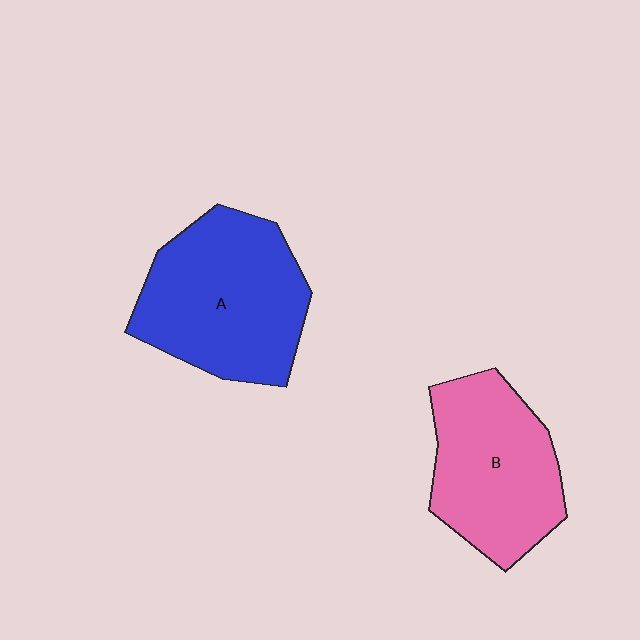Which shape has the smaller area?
Shape B (pink).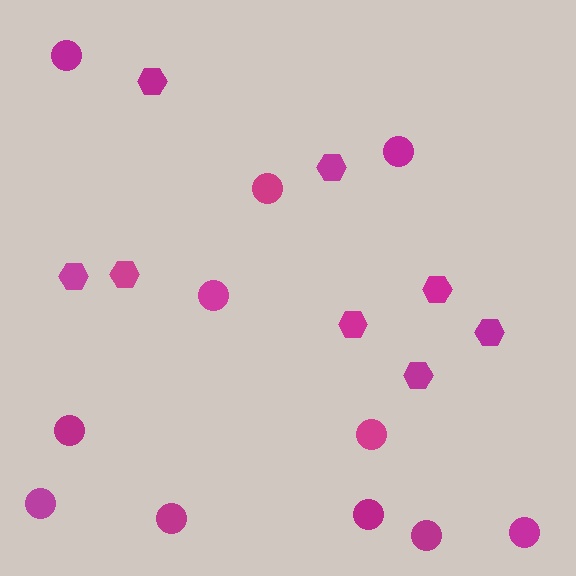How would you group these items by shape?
There are 2 groups: one group of hexagons (8) and one group of circles (11).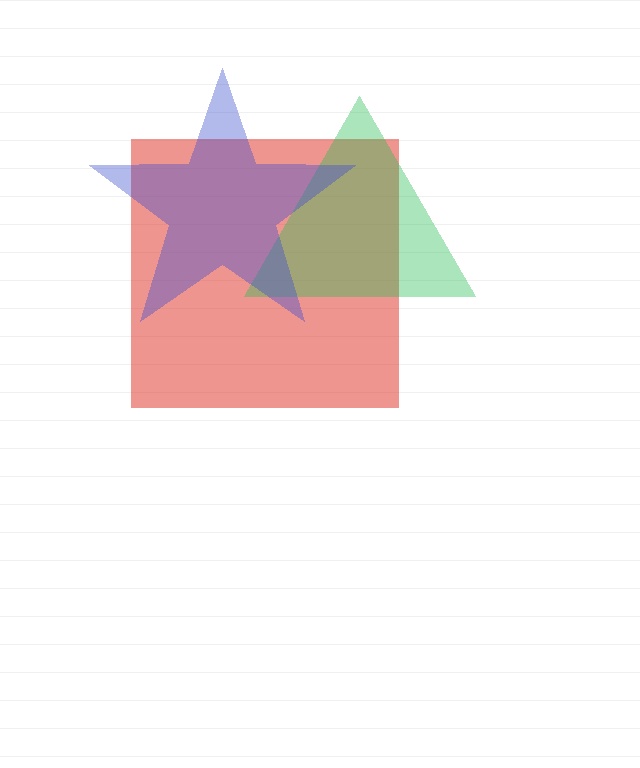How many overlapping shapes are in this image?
There are 3 overlapping shapes in the image.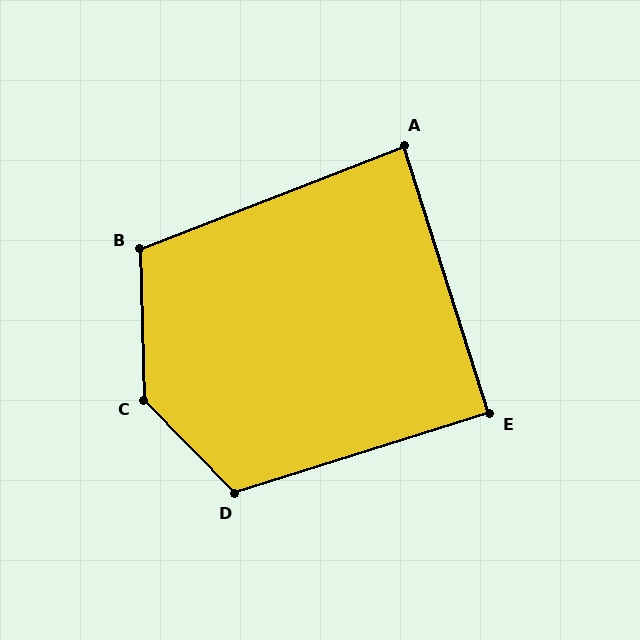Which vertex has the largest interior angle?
C, at approximately 137 degrees.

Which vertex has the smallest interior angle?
A, at approximately 86 degrees.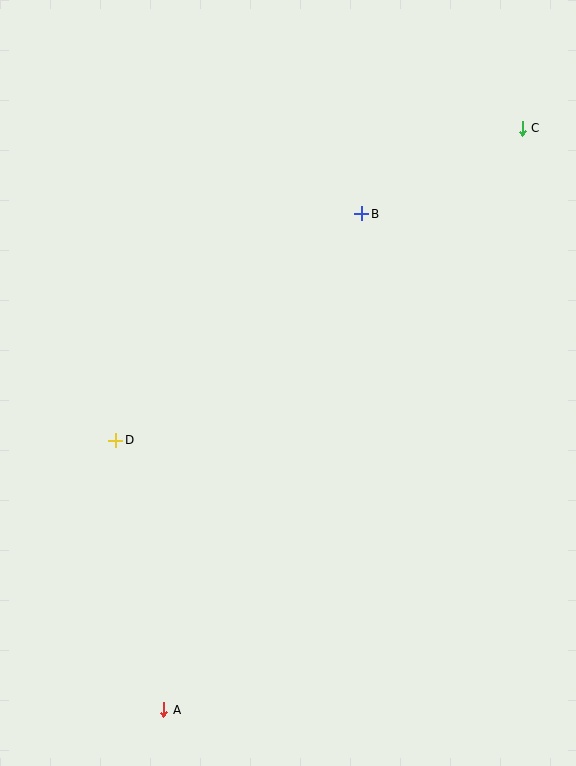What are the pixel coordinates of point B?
Point B is at (362, 214).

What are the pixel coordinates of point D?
Point D is at (116, 440).